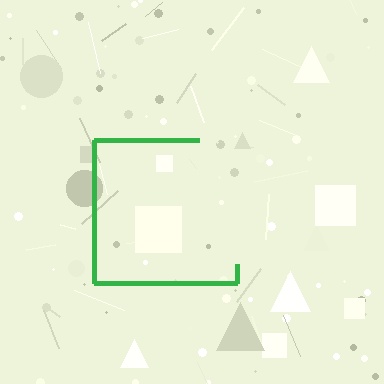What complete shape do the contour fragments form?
The contour fragments form a square.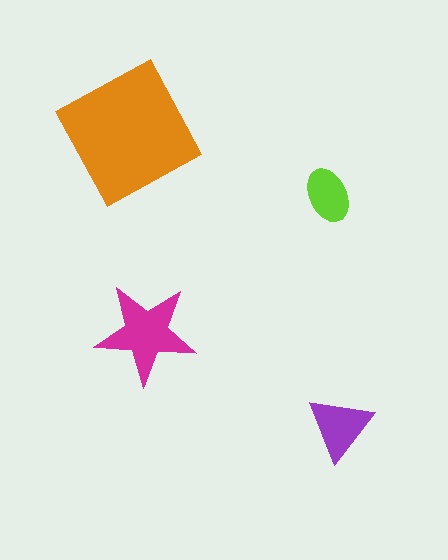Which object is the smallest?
The lime ellipse.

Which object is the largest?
The orange square.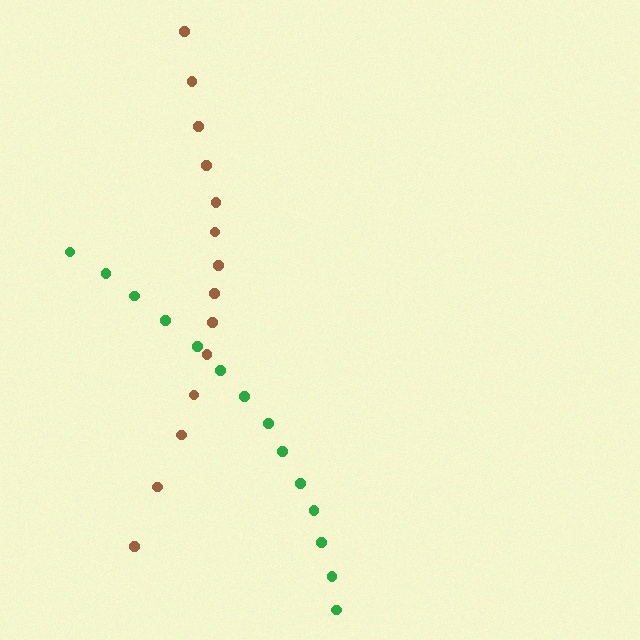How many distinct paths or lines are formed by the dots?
There are 2 distinct paths.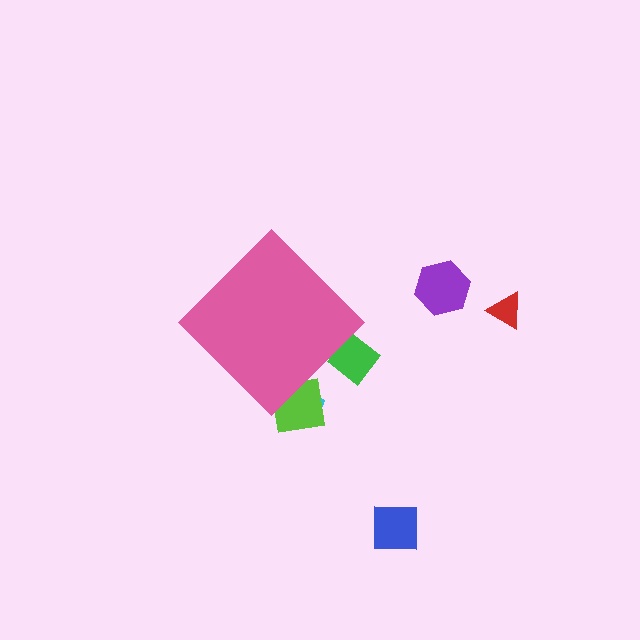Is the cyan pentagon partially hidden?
Yes, the cyan pentagon is partially hidden behind the pink diamond.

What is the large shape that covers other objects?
A pink diamond.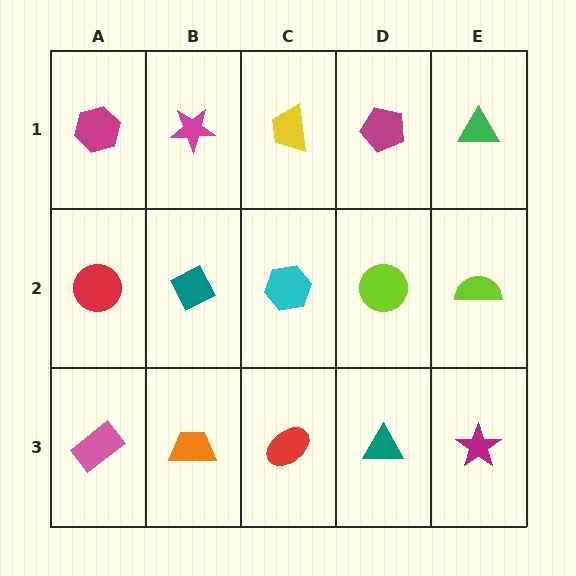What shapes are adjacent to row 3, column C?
A cyan hexagon (row 2, column C), an orange trapezoid (row 3, column B), a teal triangle (row 3, column D).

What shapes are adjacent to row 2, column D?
A magenta pentagon (row 1, column D), a teal triangle (row 3, column D), a cyan hexagon (row 2, column C), a lime semicircle (row 2, column E).